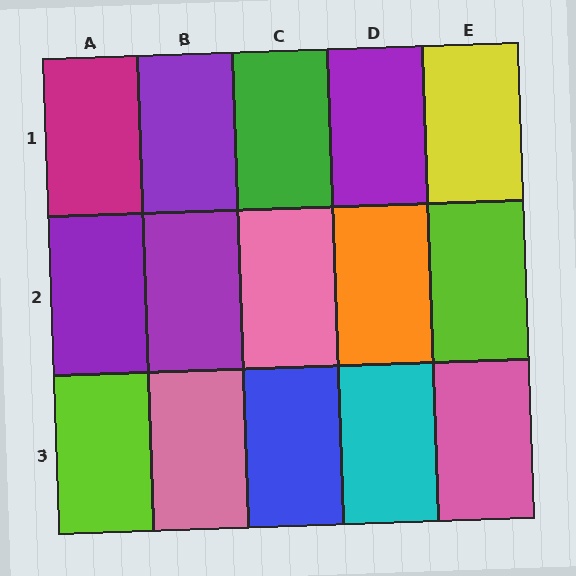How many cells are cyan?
1 cell is cyan.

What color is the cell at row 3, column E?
Pink.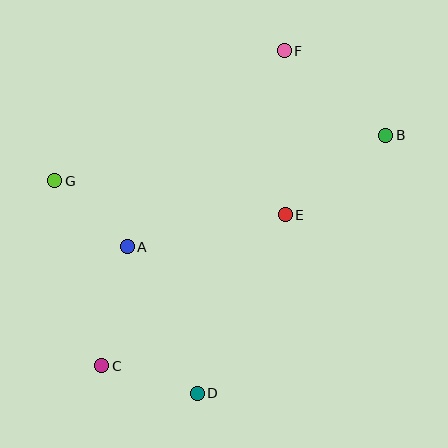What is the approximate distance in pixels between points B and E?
The distance between B and E is approximately 128 pixels.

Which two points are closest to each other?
Points A and G are closest to each other.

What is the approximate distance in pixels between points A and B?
The distance between A and B is approximately 282 pixels.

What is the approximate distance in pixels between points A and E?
The distance between A and E is approximately 161 pixels.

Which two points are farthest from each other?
Points B and C are farthest from each other.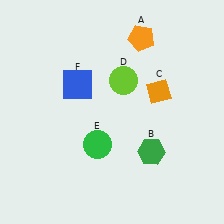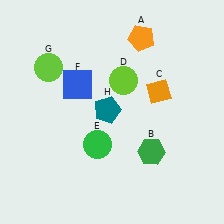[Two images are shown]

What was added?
A lime circle (G), a teal pentagon (H) were added in Image 2.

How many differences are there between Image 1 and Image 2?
There are 2 differences between the two images.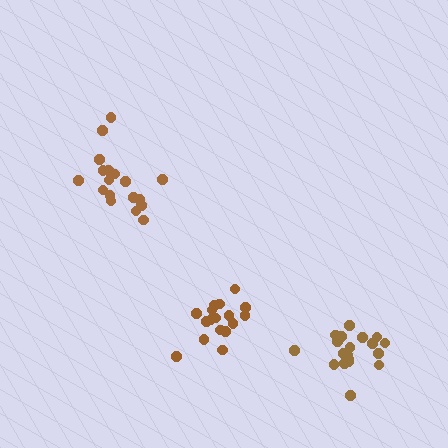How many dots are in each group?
Group 1: 19 dots, Group 2: 17 dots, Group 3: 18 dots (54 total).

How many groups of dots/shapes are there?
There are 3 groups.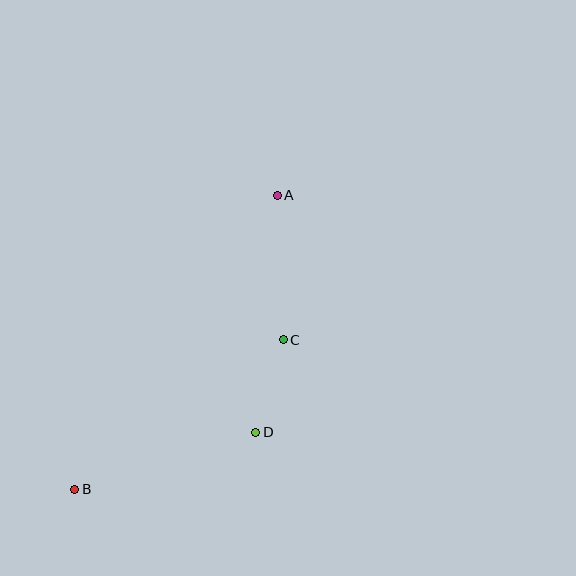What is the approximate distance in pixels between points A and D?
The distance between A and D is approximately 238 pixels.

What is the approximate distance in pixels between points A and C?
The distance between A and C is approximately 144 pixels.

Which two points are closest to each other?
Points C and D are closest to each other.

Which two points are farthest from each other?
Points A and B are farthest from each other.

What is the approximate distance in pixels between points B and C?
The distance between B and C is approximately 257 pixels.